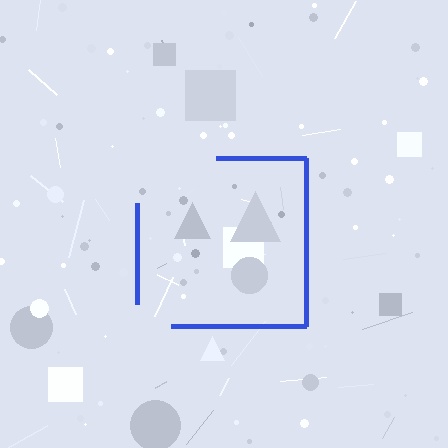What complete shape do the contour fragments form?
The contour fragments form a square.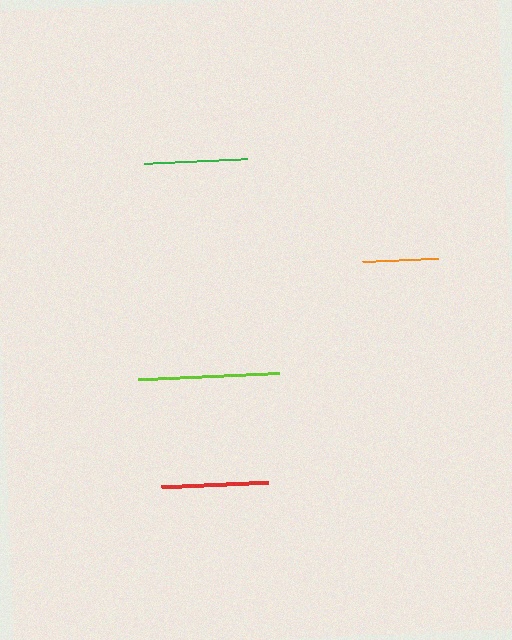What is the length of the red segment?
The red segment is approximately 107 pixels long.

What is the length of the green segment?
The green segment is approximately 103 pixels long.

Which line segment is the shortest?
The orange line is the shortest at approximately 75 pixels.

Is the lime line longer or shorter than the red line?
The lime line is longer than the red line.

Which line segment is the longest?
The lime line is the longest at approximately 142 pixels.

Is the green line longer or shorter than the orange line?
The green line is longer than the orange line.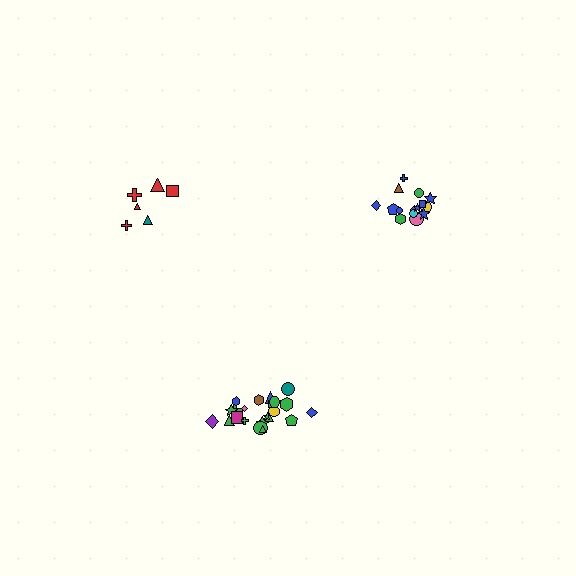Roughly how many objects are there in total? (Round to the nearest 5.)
Roughly 45 objects in total.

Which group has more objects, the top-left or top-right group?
The top-right group.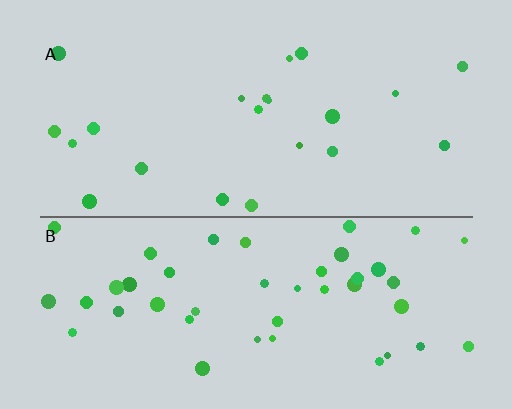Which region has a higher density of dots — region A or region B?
B (the bottom).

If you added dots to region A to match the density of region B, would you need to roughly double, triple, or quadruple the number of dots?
Approximately double.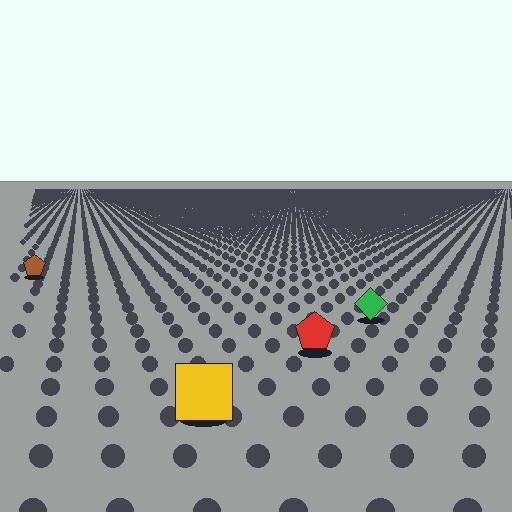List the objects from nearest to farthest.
From nearest to farthest: the yellow square, the red pentagon, the green diamond, the brown pentagon.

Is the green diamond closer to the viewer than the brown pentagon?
Yes. The green diamond is closer — you can tell from the texture gradient: the ground texture is coarser near it.